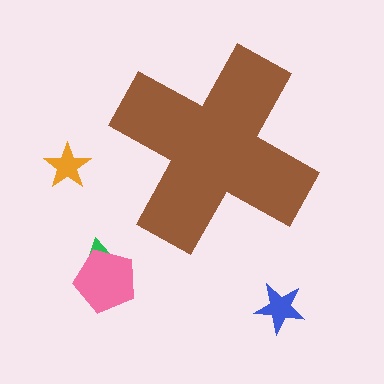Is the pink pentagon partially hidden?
No, the pink pentagon is fully visible.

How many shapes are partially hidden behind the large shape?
0 shapes are partially hidden.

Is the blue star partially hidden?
No, the blue star is fully visible.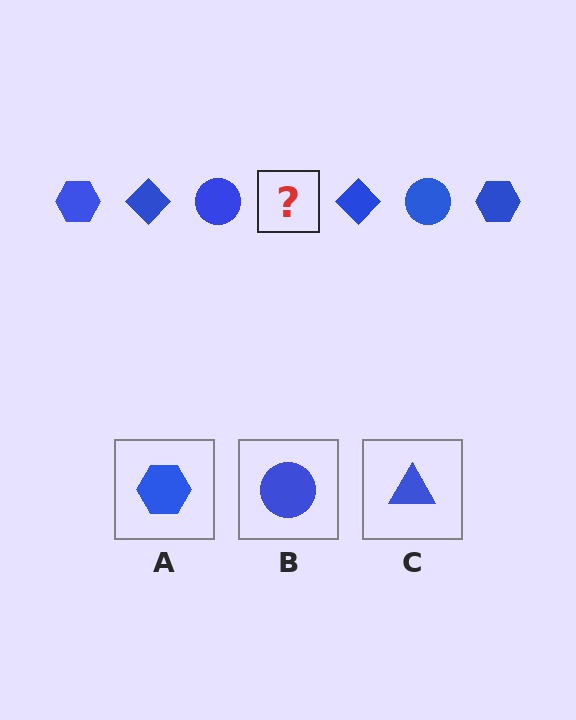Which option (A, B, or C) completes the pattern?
A.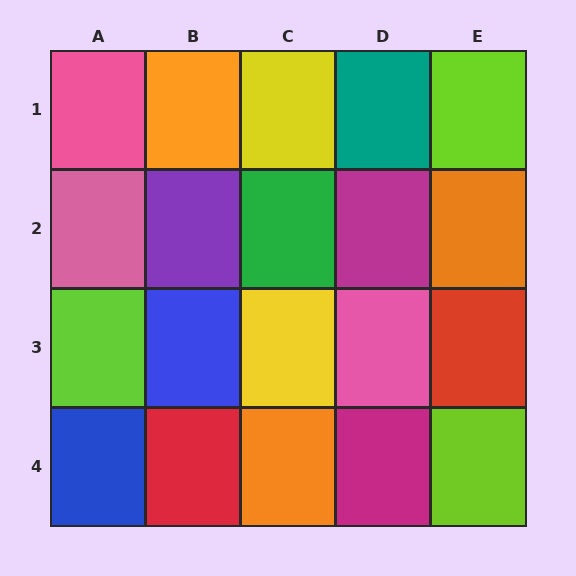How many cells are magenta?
2 cells are magenta.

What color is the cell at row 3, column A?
Lime.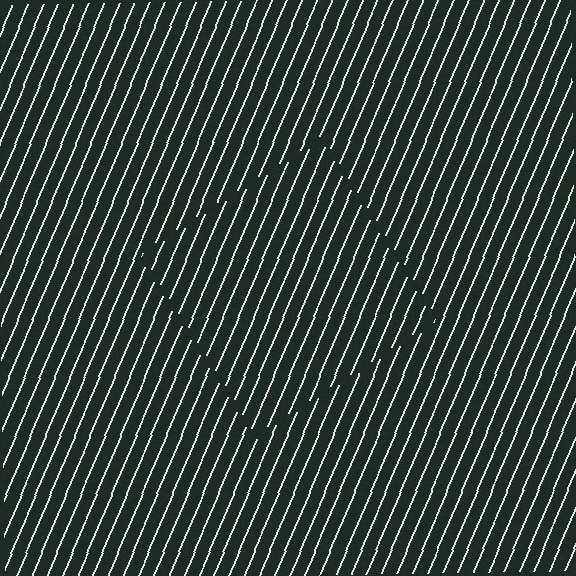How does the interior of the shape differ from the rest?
The interior of the shape contains the same grating, shifted by half a period — the contour is defined by the phase discontinuity where line-ends from the inner and outer gratings abut.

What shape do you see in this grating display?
An illusory square. The interior of the shape contains the same grating, shifted by half a period — the contour is defined by the phase discontinuity where line-ends from the inner and outer gratings abut.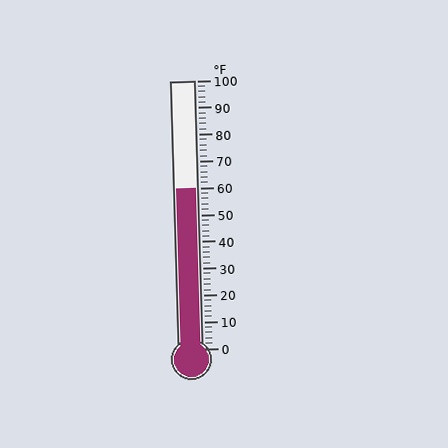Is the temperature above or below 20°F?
The temperature is above 20°F.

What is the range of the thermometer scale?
The thermometer scale ranges from 0°F to 100°F.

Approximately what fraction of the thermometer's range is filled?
The thermometer is filled to approximately 60% of its range.